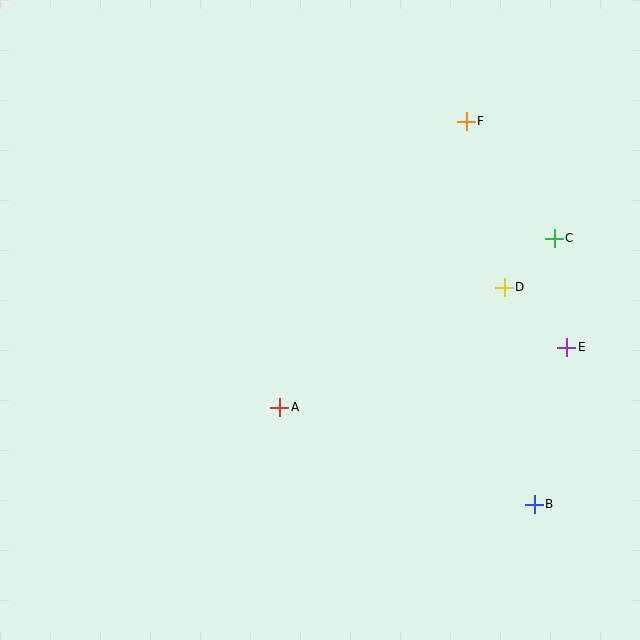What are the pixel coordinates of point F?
Point F is at (466, 121).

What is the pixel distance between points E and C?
The distance between E and C is 109 pixels.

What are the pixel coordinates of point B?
Point B is at (534, 504).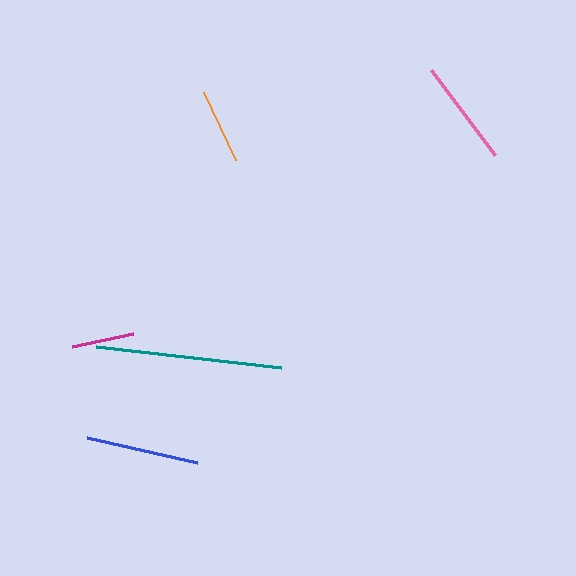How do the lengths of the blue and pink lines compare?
The blue and pink lines are approximately the same length.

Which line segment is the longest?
The teal line is the longest at approximately 186 pixels.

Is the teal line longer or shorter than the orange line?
The teal line is longer than the orange line.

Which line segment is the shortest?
The magenta line is the shortest at approximately 62 pixels.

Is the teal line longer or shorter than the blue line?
The teal line is longer than the blue line.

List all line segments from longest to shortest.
From longest to shortest: teal, blue, pink, orange, magenta.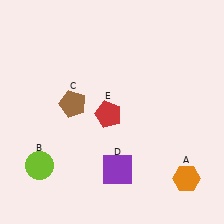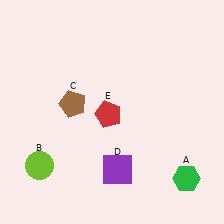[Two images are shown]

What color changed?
The hexagon (A) changed from orange in Image 1 to green in Image 2.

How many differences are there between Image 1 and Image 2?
There is 1 difference between the two images.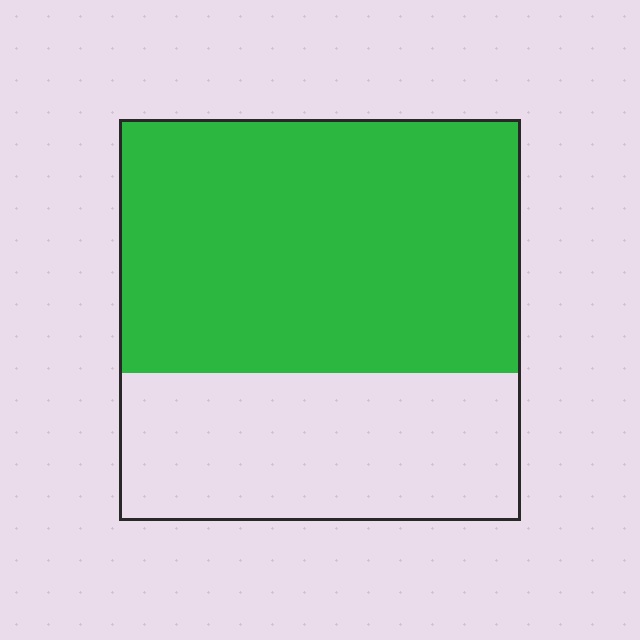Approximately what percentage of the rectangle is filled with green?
Approximately 65%.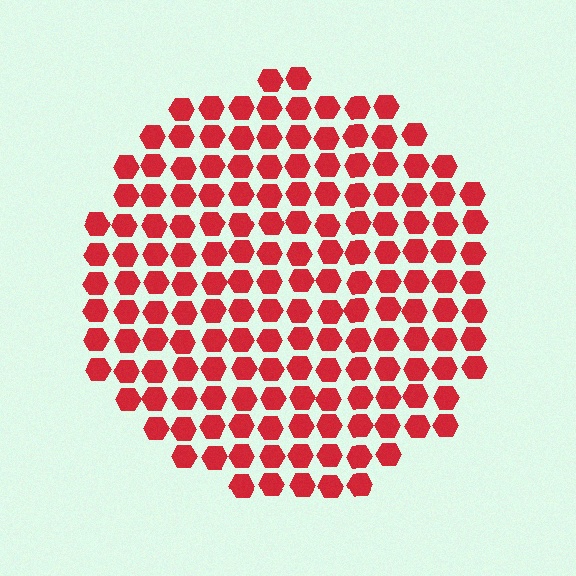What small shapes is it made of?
It is made of small hexagons.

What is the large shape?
The large shape is a circle.